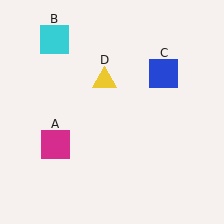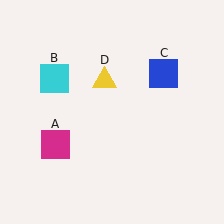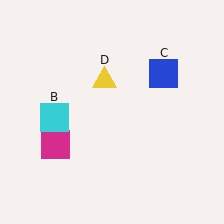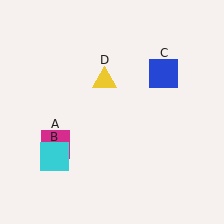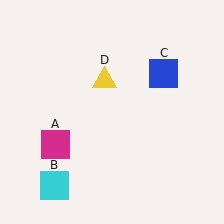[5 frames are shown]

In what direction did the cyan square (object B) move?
The cyan square (object B) moved down.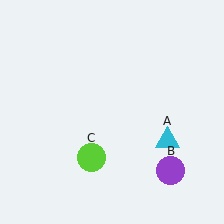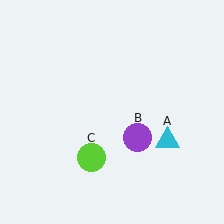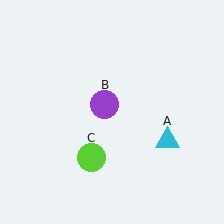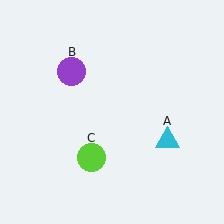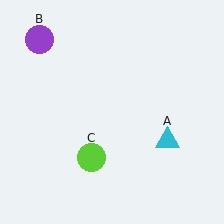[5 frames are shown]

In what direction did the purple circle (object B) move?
The purple circle (object B) moved up and to the left.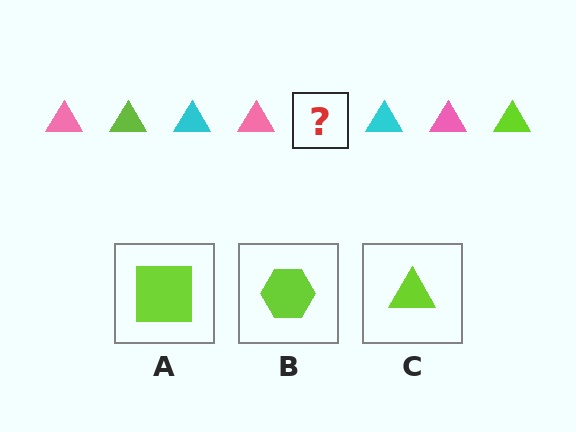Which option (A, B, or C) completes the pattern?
C.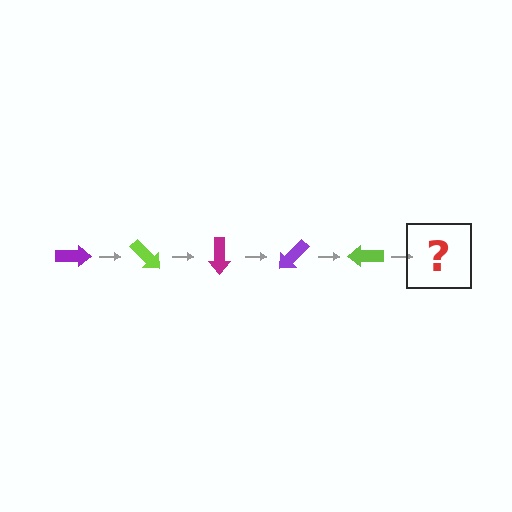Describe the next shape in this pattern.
It should be a magenta arrow, rotated 225 degrees from the start.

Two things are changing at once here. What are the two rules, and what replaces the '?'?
The two rules are that it rotates 45 degrees each step and the color cycles through purple, lime, and magenta. The '?' should be a magenta arrow, rotated 225 degrees from the start.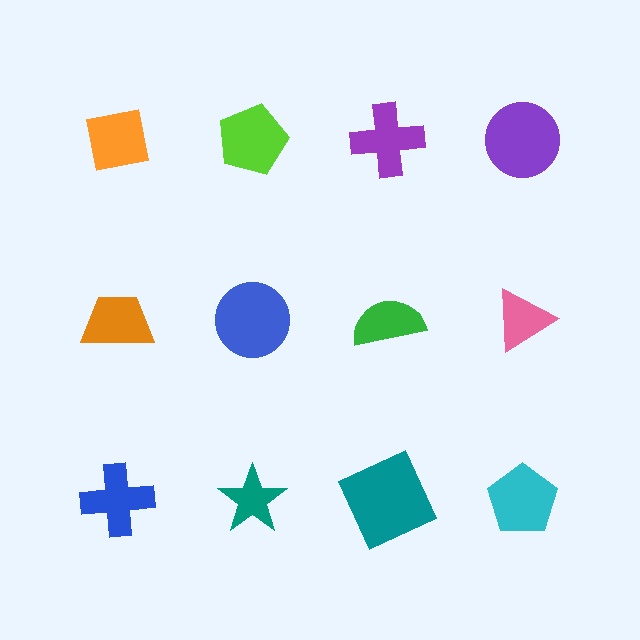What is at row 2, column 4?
A pink triangle.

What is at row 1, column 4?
A purple circle.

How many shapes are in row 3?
4 shapes.